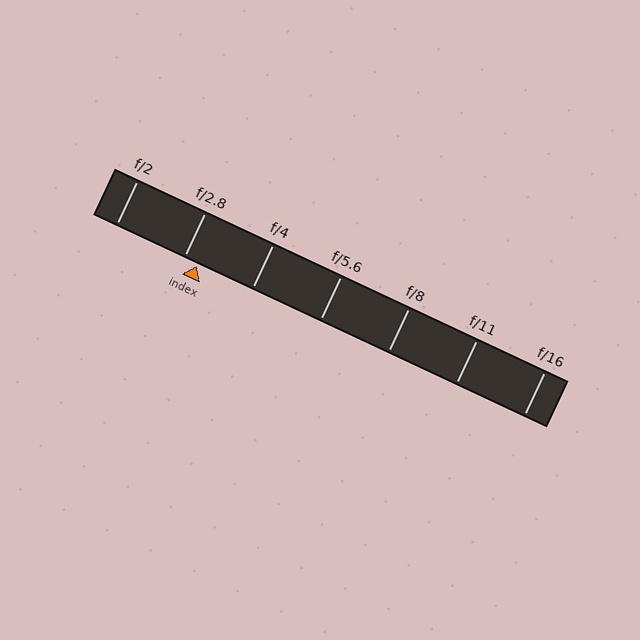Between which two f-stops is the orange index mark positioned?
The index mark is between f/2.8 and f/4.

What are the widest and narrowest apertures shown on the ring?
The widest aperture shown is f/2 and the narrowest is f/16.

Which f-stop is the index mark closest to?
The index mark is closest to f/2.8.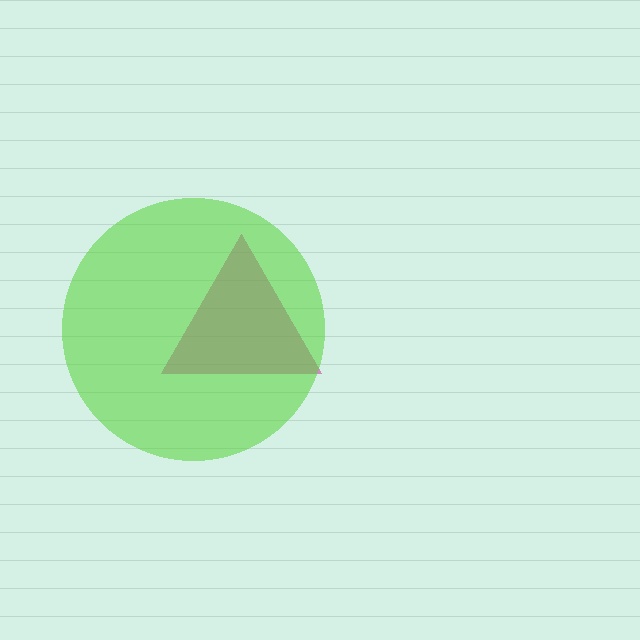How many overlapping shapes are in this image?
There are 2 overlapping shapes in the image.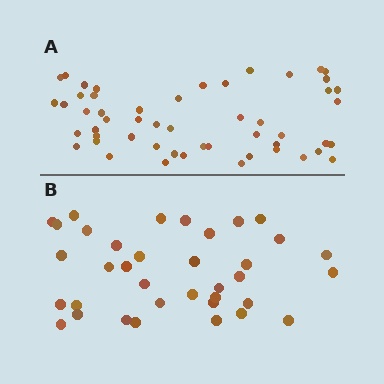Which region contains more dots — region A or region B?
Region A (the top region) has more dots.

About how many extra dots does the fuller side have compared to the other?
Region A has approximately 15 more dots than region B.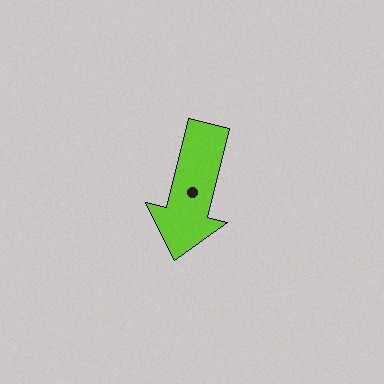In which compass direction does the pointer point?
South.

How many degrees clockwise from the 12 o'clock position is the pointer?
Approximately 194 degrees.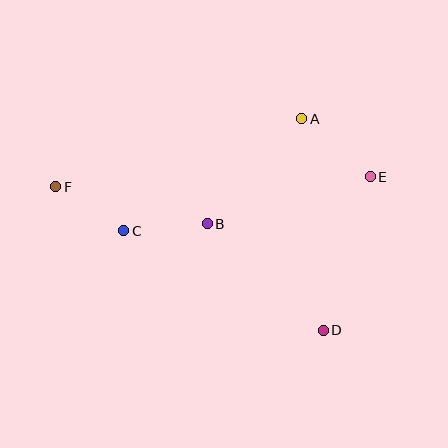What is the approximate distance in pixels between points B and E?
The distance between B and E is approximately 170 pixels.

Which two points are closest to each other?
Points C and F are closest to each other.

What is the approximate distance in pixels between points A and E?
The distance between A and E is approximately 90 pixels.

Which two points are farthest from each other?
Points E and F are farthest from each other.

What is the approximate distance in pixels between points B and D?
The distance between B and D is approximately 158 pixels.